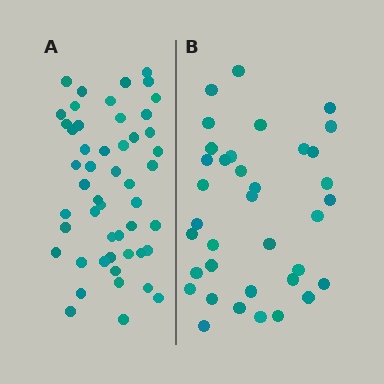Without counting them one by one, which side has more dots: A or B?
Region A (the left region) has more dots.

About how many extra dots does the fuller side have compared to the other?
Region A has approximately 15 more dots than region B.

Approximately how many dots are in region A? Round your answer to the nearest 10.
About 50 dots.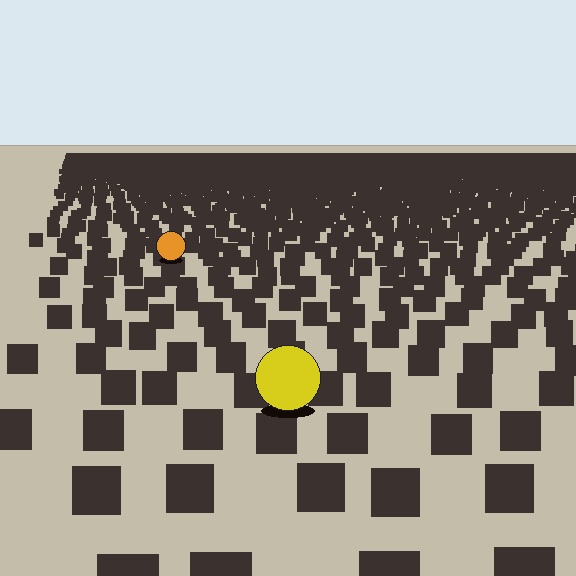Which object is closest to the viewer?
The yellow circle is closest. The texture marks near it are larger and more spread out.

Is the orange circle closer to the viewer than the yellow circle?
No. The yellow circle is closer — you can tell from the texture gradient: the ground texture is coarser near it.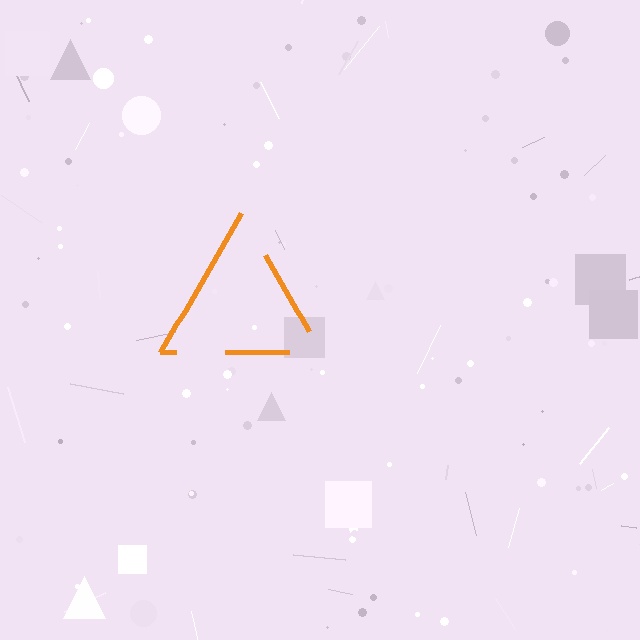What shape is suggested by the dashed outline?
The dashed outline suggests a triangle.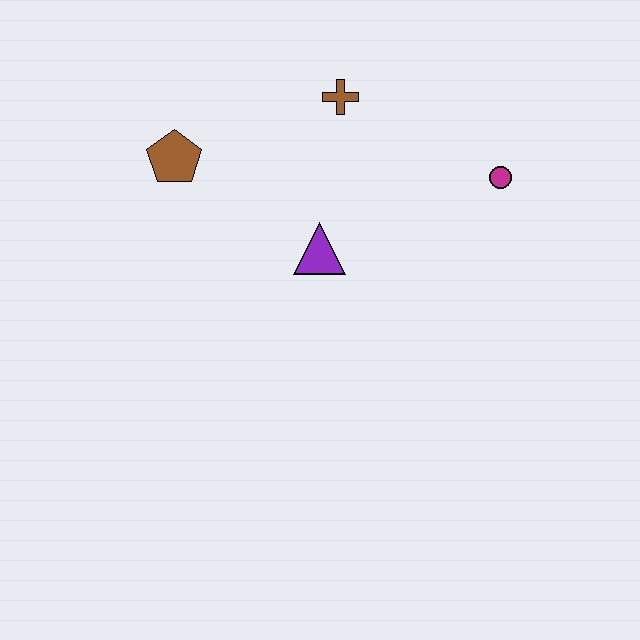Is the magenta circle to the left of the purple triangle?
No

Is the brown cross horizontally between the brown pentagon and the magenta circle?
Yes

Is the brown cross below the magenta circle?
No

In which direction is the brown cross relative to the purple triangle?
The brown cross is above the purple triangle.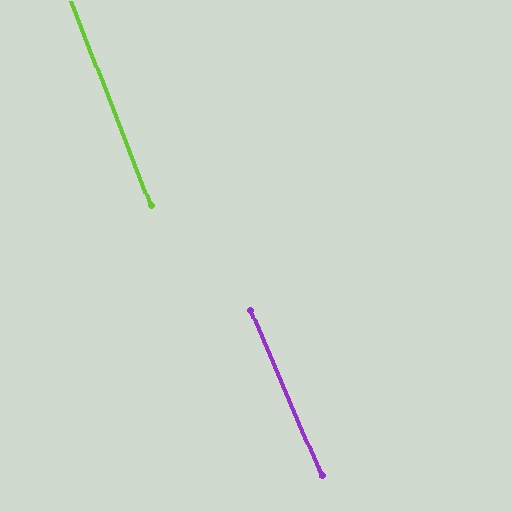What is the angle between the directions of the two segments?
Approximately 2 degrees.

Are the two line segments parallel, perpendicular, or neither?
Parallel — their directions differ by only 1.9°.